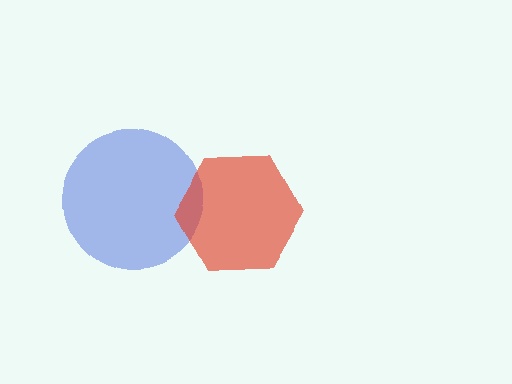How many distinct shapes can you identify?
There are 2 distinct shapes: a blue circle, a red hexagon.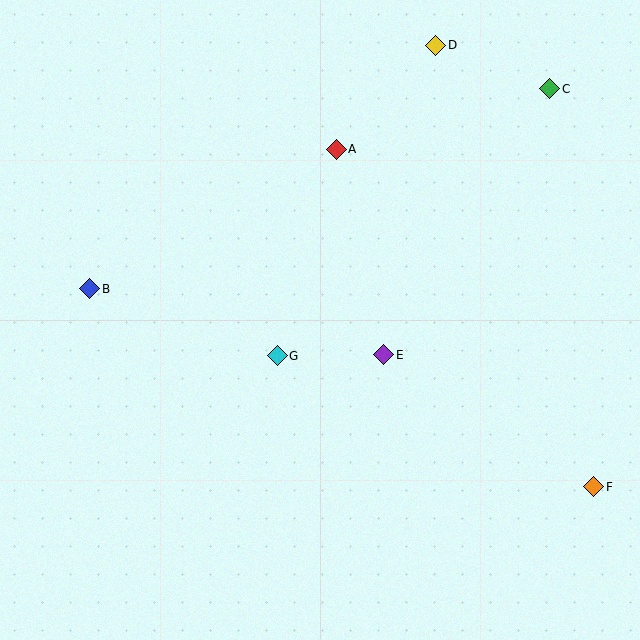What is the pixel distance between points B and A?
The distance between B and A is 283 pixels.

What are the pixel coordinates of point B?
Point B is at (90, 289).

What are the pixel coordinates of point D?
Point D is at (436, 45).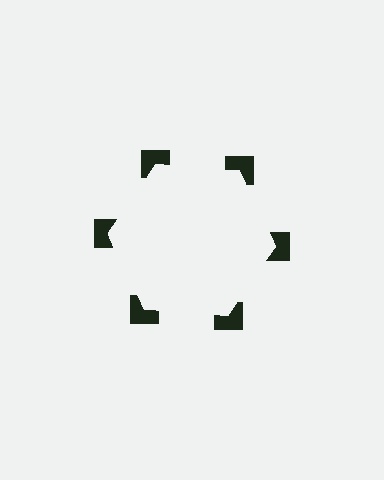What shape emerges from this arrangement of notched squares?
An illusory hexagon — its edges are inferred from the aligned wedge cuts in the notched squares, not physically drawn.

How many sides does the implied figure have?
6 sides.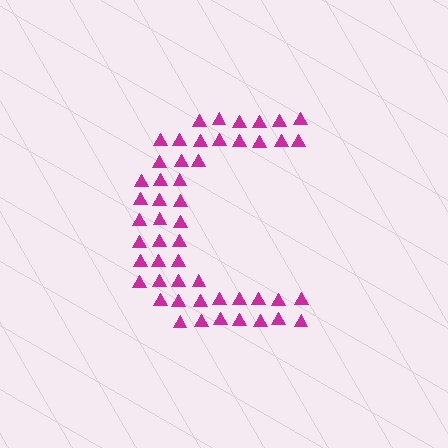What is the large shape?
The large shape is the letter C.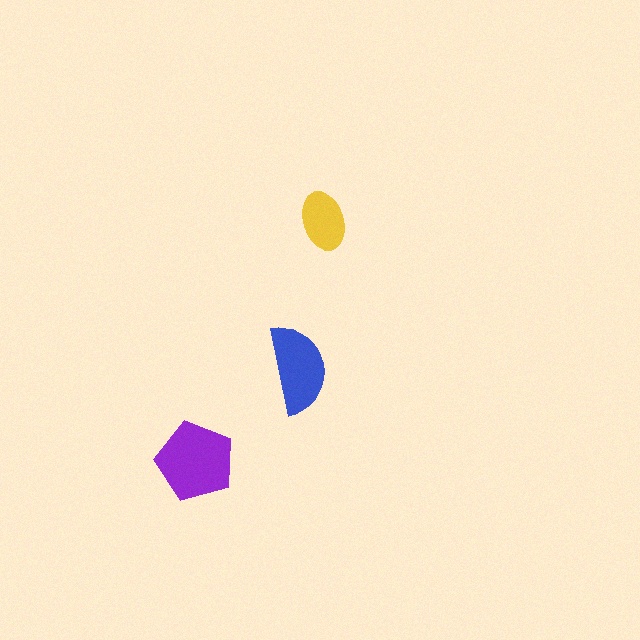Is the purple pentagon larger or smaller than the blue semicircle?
Larger.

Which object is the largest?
The purple pentagon.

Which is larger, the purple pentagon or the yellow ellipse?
The purple pentagon.